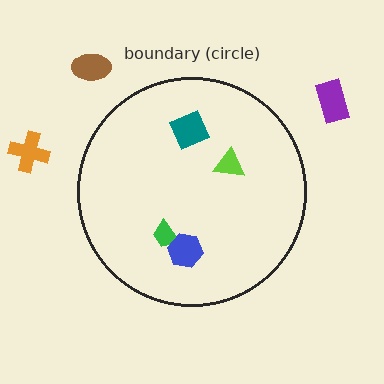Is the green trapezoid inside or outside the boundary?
Inside.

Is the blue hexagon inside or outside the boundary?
Inside.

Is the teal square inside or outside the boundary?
Inside.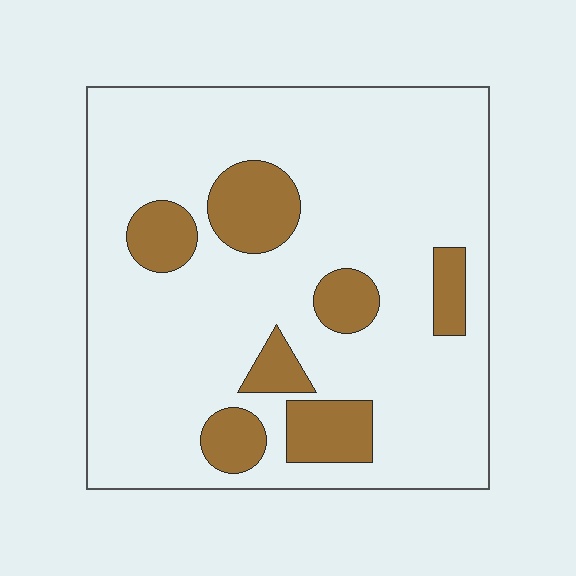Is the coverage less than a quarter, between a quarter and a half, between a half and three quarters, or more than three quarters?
Less than a quarter.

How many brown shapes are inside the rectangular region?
7.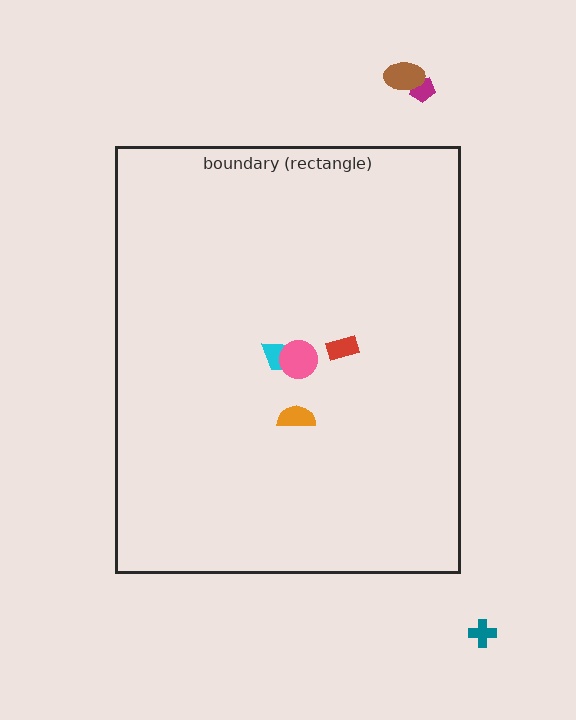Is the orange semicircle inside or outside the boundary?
Inside.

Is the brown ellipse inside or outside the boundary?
Outside.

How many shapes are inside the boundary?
4 inside, 3 outside.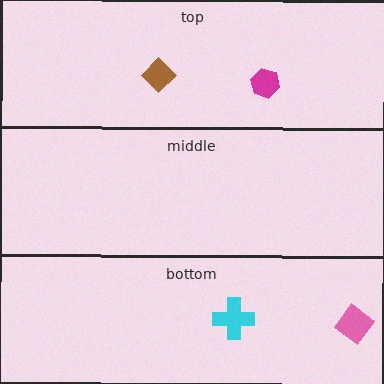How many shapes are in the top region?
2.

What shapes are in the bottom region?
The cyan cross, the pink diamond.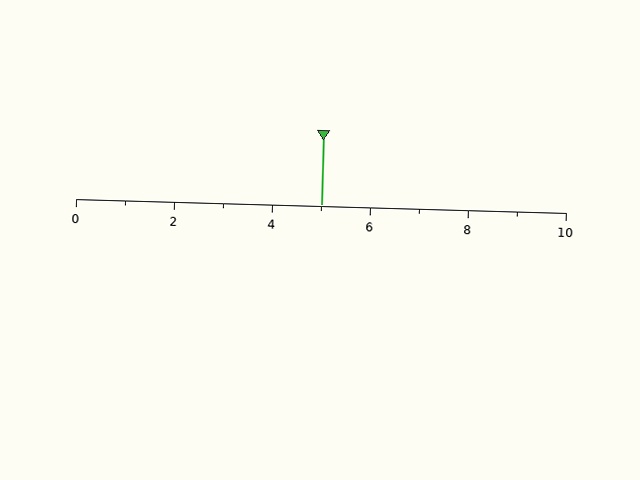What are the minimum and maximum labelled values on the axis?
The axis runs from 0 to 10.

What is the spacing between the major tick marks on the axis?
The major ticks are spaced 2 apart.